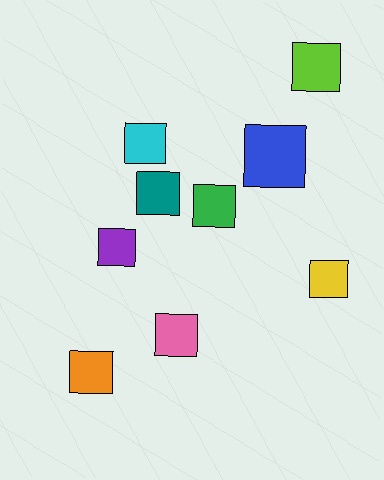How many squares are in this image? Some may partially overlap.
There are 9 squares.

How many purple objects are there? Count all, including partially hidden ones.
There is 1 purple object.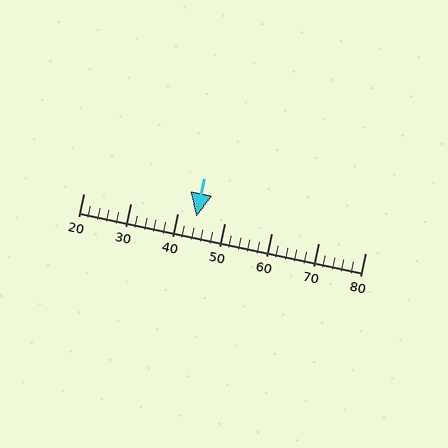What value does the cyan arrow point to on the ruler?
The cyan arrow points to approximately 44.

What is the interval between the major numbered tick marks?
The major tick marks are spaced 10 units apart.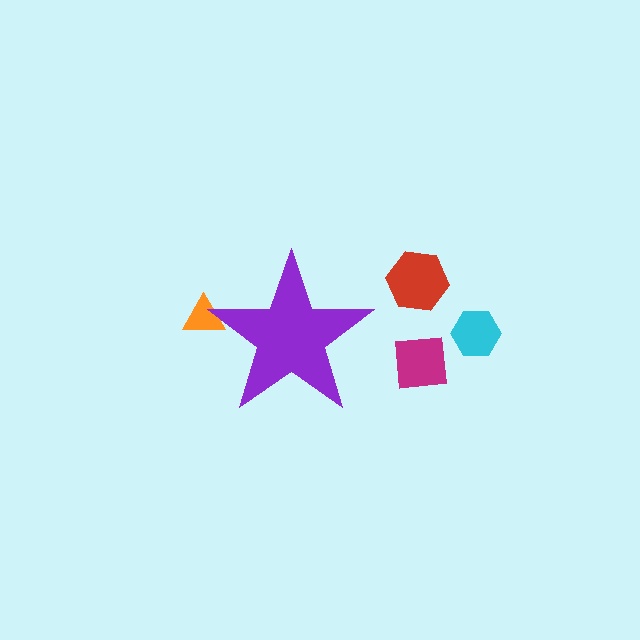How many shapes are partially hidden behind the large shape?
1 shape is partially hidden.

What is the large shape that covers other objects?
A purple star.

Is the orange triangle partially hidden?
Yes, the orange triangle is partially hidden behind the purple star.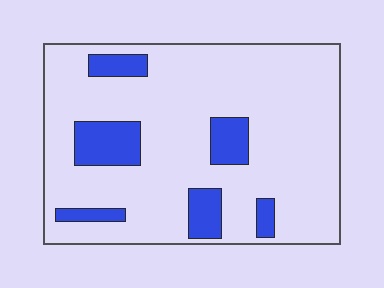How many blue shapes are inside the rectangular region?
6.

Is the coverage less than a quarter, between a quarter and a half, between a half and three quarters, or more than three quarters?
Less than a quarter.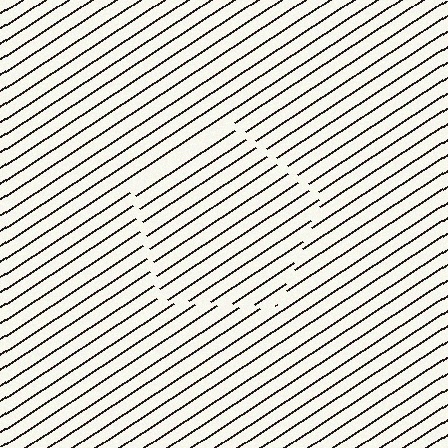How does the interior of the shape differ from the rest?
The interior of the shape contains the same grating, shifted by half a period — the contour is defined by the phase discontinuity where line-ends from the inner and outer gratings abut.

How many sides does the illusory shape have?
5 sides — the line-ends trace a pentagon.